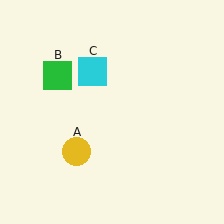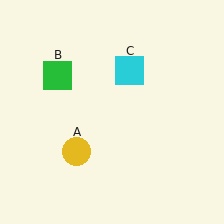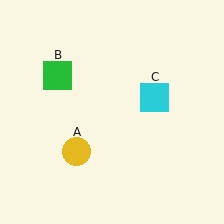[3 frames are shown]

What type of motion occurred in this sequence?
The cyan square (object C) rotated clockwise around the center of the scene.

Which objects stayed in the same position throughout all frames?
Yellow circle (object A) and green square (object B) remained stationary.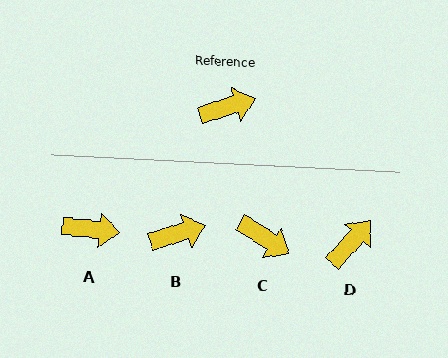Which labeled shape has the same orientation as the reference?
B.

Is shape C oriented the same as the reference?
No, it is off by about 50 degrees.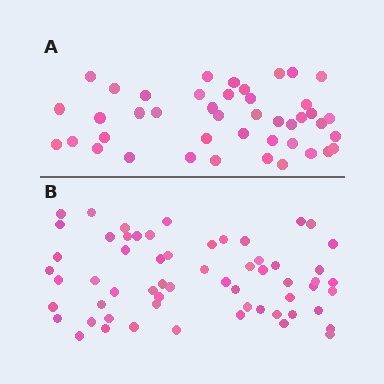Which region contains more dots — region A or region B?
Region B (the bottom region) has more dots.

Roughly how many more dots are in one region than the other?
Region B has approximately 15 more dots than region A.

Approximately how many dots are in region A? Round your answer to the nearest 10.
About 40 dots. (The exact count is 43, which rounds to 40.)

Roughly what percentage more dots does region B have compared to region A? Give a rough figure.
About 40% more.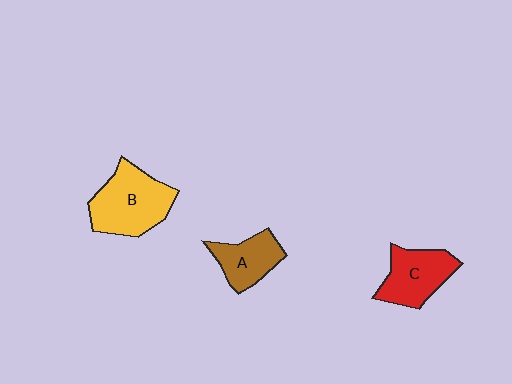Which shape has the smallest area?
Shape A (brown).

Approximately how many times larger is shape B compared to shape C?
Approximately 1.3 times.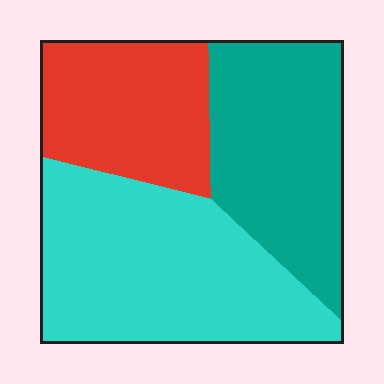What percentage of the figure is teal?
Teal covers around 30% of the figure.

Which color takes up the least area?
Red, at roughly 25%.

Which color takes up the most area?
Cyan, at roughly 45%.